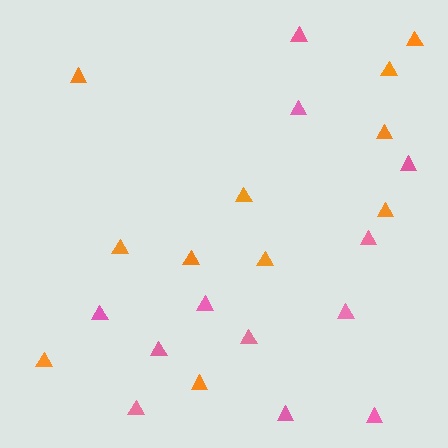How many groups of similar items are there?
There are 2 groups: one group of pink triangles (12) and one group of orange triangles (11).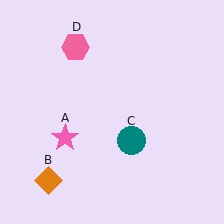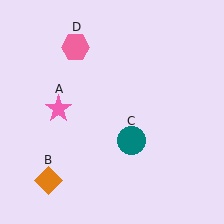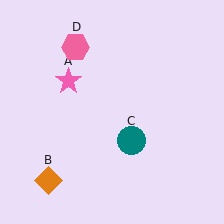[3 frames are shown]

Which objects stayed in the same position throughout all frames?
Orange diamond (object B) and teal circle (object C) and pink hexagon (object D) remained stationary.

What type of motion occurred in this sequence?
The pink star (object A) rotated clockwise around the center of the scene.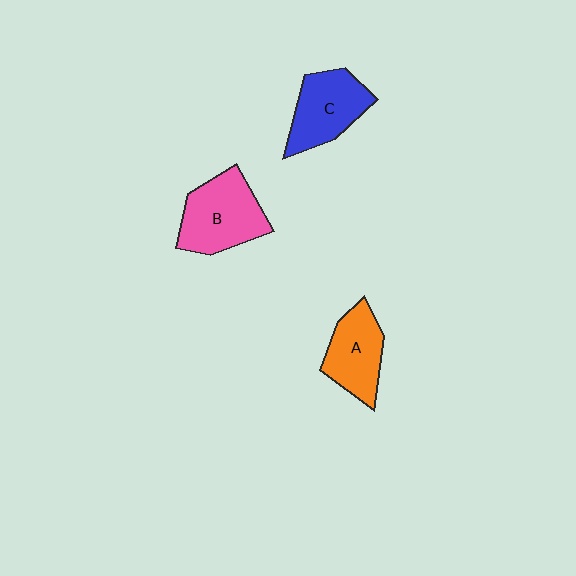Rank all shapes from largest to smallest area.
From largest to smallest: B (pink), C (blue), A (orange).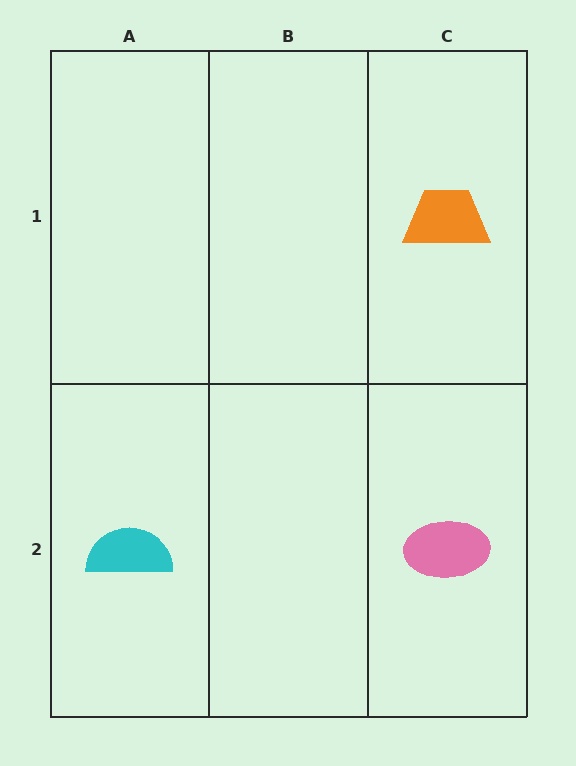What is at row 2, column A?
A cyan semicircle.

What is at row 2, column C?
A pink ellipse.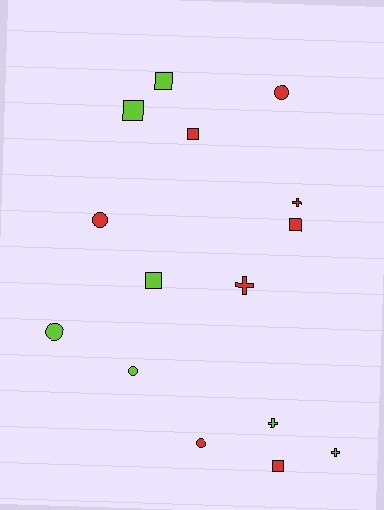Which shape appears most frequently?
Square, with 6 objects.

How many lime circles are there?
There are 2 lime circles.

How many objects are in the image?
There are 15 objects.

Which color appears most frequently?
Red, with 8 objects.